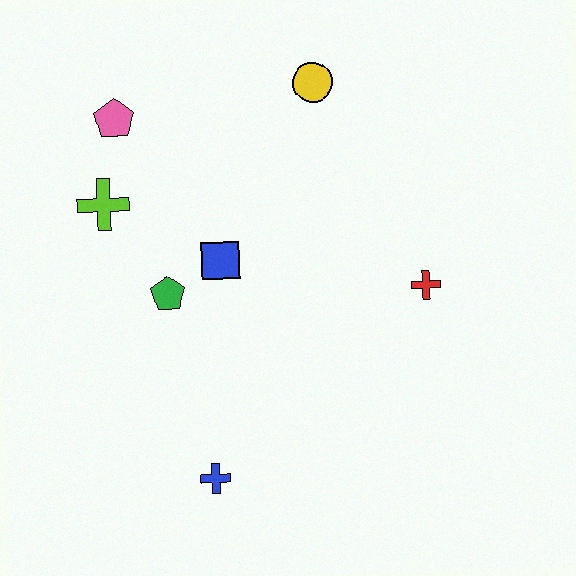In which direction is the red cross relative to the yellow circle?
The red cross is below the yellow circle.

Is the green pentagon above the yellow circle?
No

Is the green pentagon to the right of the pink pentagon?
Yes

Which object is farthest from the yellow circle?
The blue cross is farthest from the yellow circle.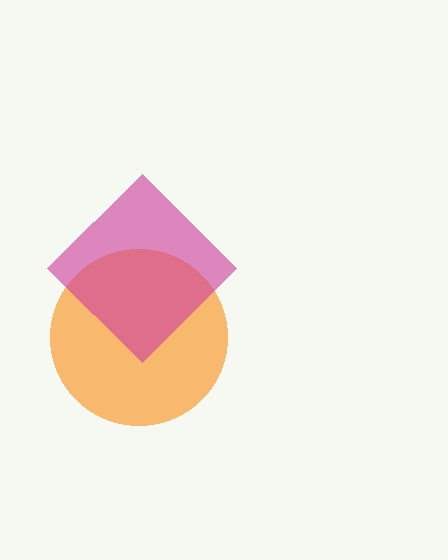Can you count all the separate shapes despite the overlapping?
Yes, there are 2 separate shapes.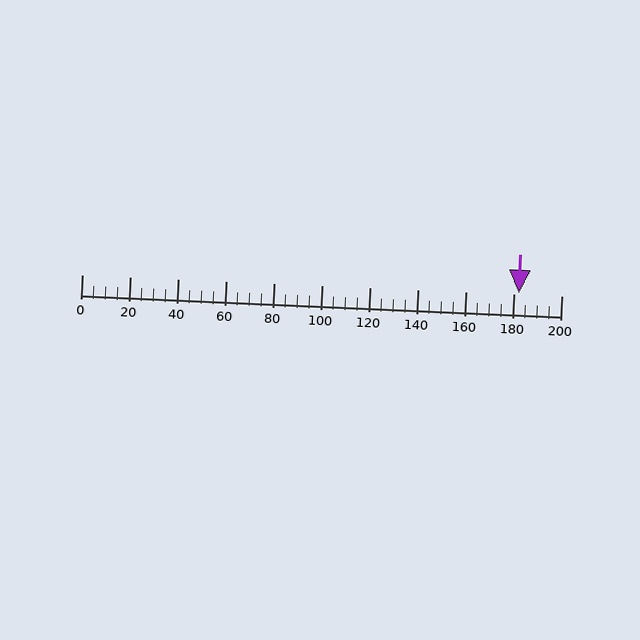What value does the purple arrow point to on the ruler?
The purple arrow points to approximately 182.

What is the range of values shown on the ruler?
The ruler shows values from 0 to 200.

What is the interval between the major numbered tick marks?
The major tick marks are spaced 20 units apart.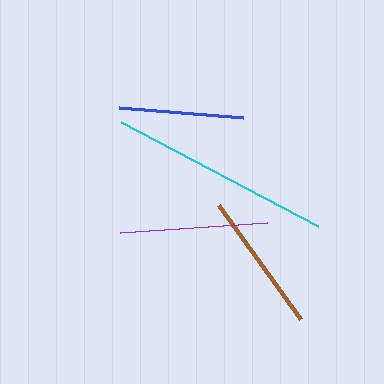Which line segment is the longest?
The cyan line is the longest at approximately 223 pixels.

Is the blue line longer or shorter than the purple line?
The purple line is longer than the blue line.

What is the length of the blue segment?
The blue segment is approximately 125 pixels long.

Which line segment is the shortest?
The blue line is the shortest at approximately 125 pixels.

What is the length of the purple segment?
The purple segment is approximately 147 pixels long.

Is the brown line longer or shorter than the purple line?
The purple line is longer than the brown line.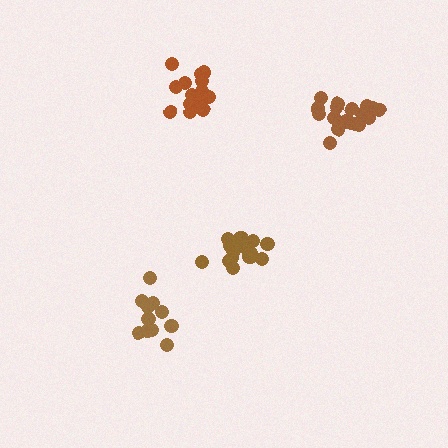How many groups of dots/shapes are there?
There are 4 groups.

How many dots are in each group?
Group 1: 19 dots, Group 2: 14 dots, Group 3: 18 dots, Group 4: 16 dots (67 total).